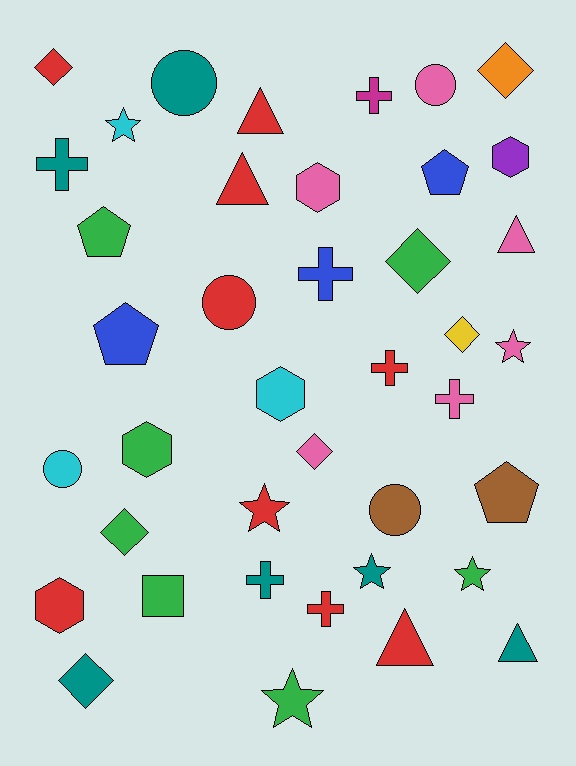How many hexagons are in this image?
There are 5 hexagons.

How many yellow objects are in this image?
There is 1 yellow object.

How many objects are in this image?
There are 40 objects.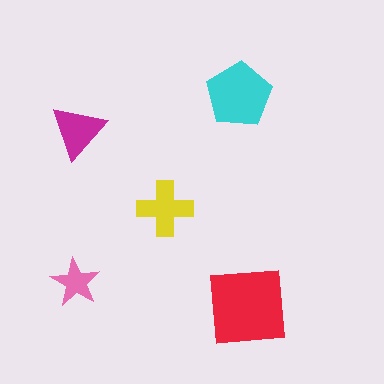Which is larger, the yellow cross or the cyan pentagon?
The cyan pentagon.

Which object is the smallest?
The pink star.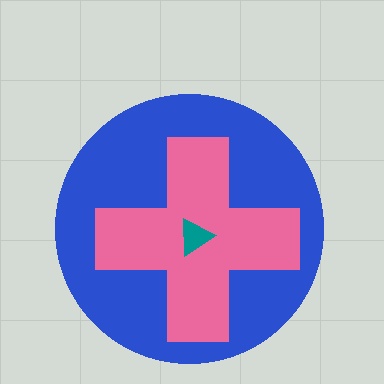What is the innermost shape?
The teal triangle.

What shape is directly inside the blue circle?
The pink cross.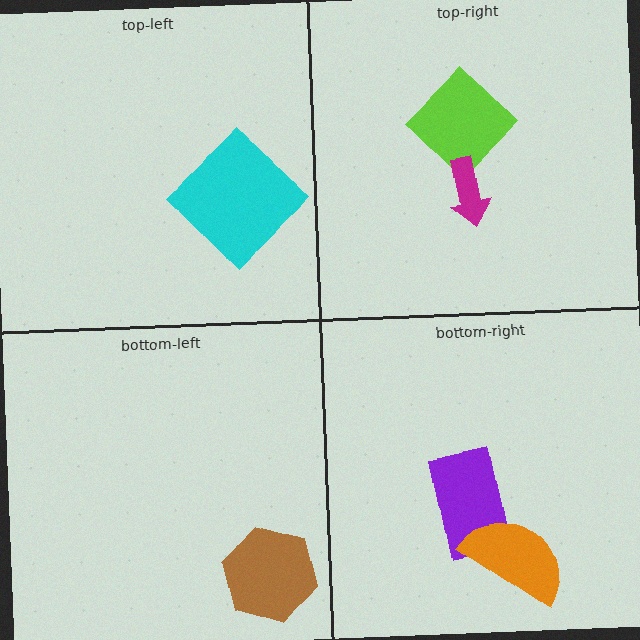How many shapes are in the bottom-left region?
1.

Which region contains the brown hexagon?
The bottom-left region.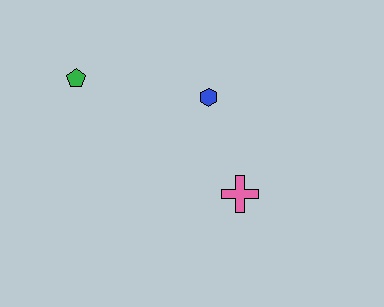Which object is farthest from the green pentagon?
The pink cross is farthest from the green pentagon.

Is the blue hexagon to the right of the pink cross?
No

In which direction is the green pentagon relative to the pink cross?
The green pentagon is to the left of the pink cross.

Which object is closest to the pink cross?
The blue hexagon is closest to the pink cross.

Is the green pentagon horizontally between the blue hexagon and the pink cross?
No